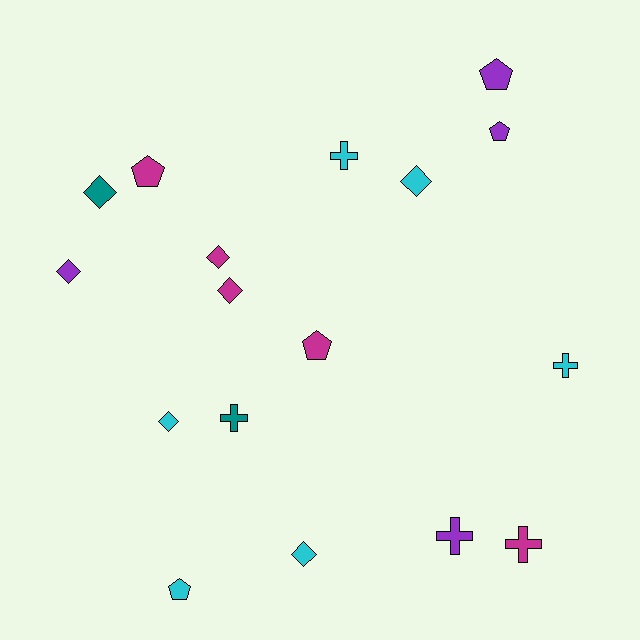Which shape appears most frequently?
Diamond, with 7 objects.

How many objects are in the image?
There are 17 objects.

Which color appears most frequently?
Cyan, with 6 objects.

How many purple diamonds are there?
There is 1 purple diamond.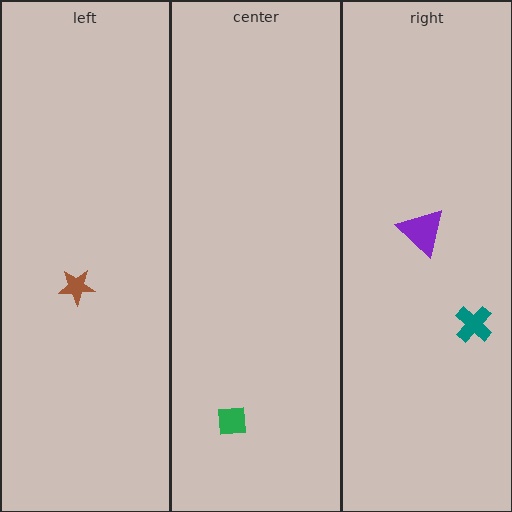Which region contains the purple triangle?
The right region.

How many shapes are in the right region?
2.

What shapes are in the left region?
The brown star.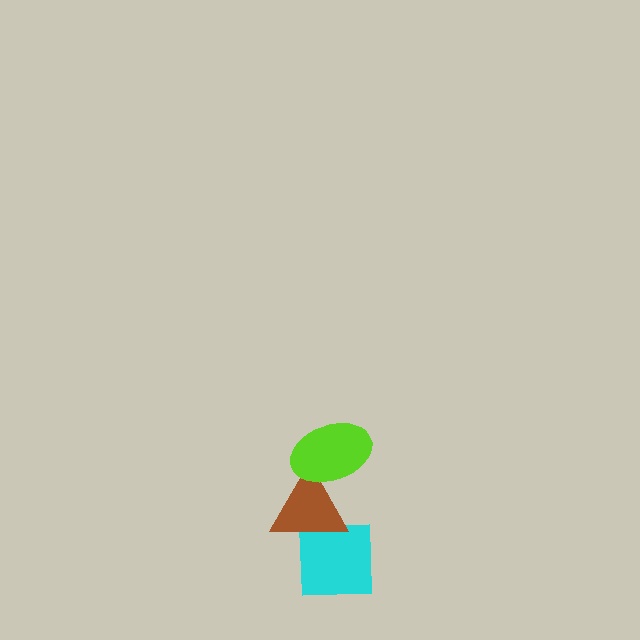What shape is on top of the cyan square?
The brown triangle is on top of the cyan square.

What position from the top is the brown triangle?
The brown triangle is 2nd from the top.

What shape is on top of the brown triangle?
The lime ellipse is on top of the brown triangle.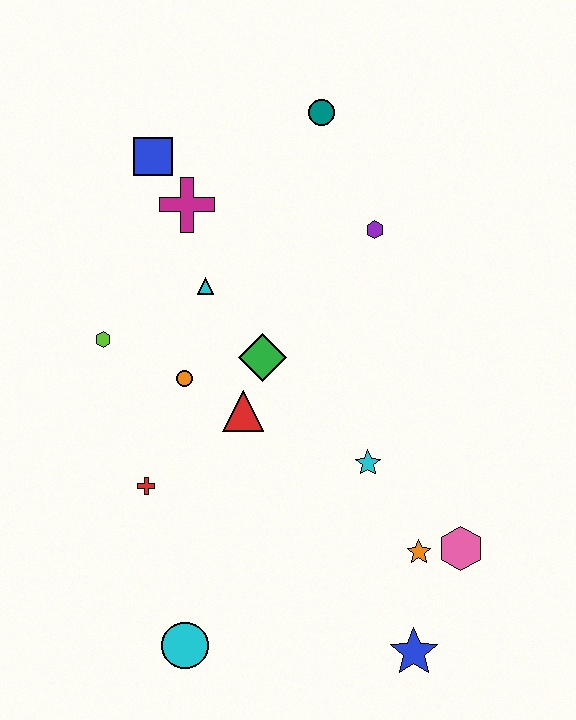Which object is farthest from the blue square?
The blue star is farthest from the blue square.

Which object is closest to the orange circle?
The red triangle is closest to the orange circle.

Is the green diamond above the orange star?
Yes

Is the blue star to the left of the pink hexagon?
Yes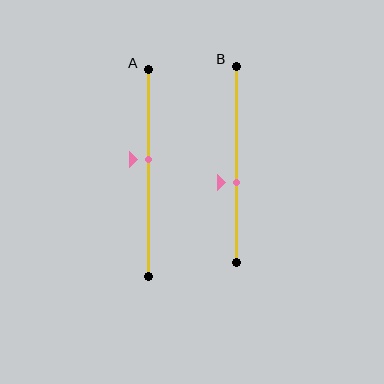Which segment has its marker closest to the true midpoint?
Segment A has its marker closest to the true midpoint.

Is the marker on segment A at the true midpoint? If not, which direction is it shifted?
No, the marker on segment A is shifted upward by about 6% of the segment length.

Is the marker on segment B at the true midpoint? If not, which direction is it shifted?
No, the marker on segment B is shifted downward by about 9% of the segment length.